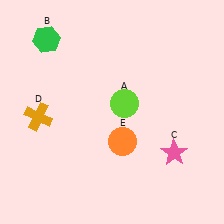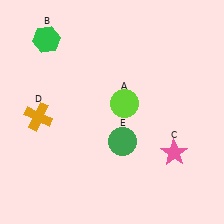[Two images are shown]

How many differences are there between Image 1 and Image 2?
There is 1 difference between the two images.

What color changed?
The circle (E) changed from orange in Image 1 to green in Image 2.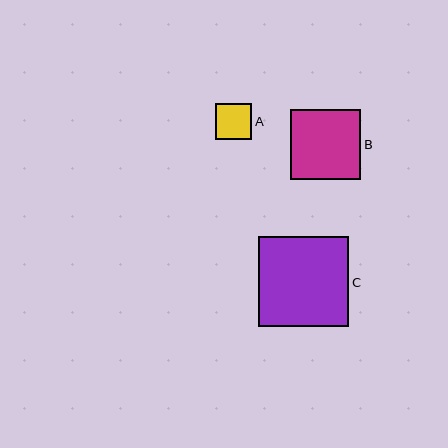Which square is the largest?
Square C is the largest with a size of approximately 90 pixels.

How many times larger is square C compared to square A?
Square C is approximately 2.5 times the size of square A.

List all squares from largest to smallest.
From largest to smallest: C, B, A.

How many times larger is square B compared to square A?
Square B is approximately 1.9 times the size of square A.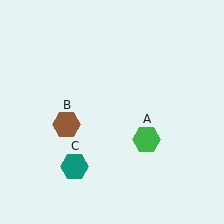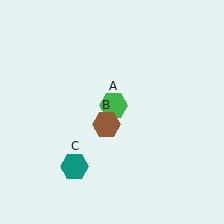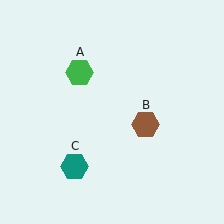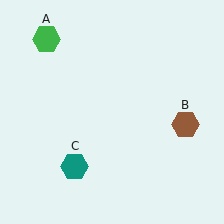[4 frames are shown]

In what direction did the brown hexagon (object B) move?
The brown hexagon (object B) moved right.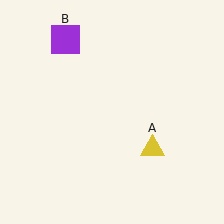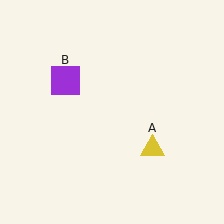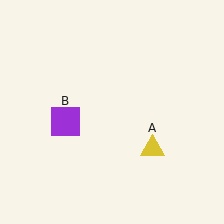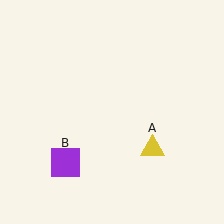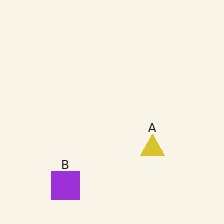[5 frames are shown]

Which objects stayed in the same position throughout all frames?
Yellow triangle (object A) remained stationary.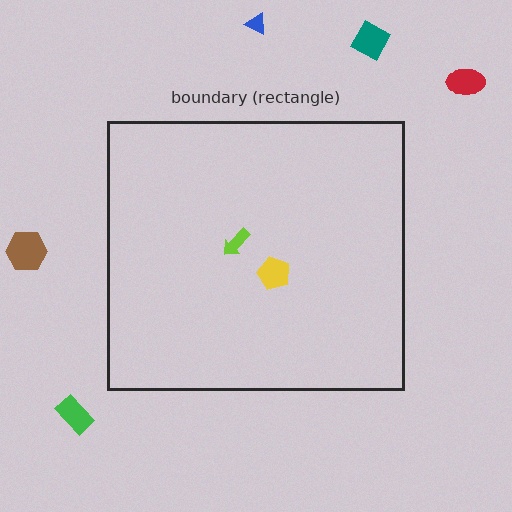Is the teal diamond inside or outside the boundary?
Outside.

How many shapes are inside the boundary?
2 inside, 5 outside.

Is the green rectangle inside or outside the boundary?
Outside.